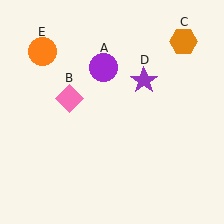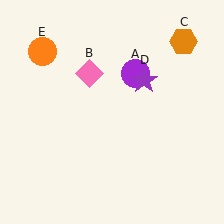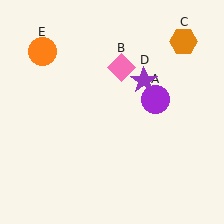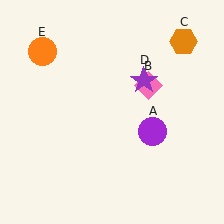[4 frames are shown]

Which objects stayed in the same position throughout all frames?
Orange hexagon (object C) and purple star (object D) and orange circle (object E) remained stationary.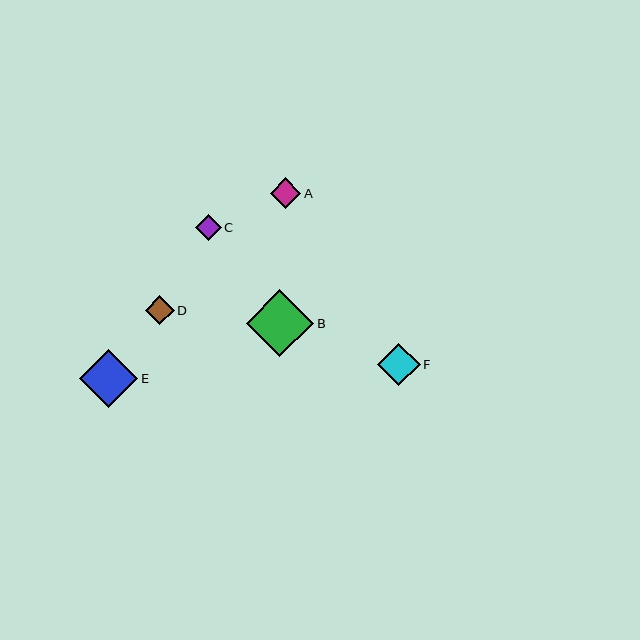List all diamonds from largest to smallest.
From largest to smallest: B, E, F, A, D, C.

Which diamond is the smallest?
Diamond C is the smallest with a size of approximately 26 pixels.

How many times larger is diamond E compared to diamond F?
Diamond E is approximately 1.4 times the size of diamond F.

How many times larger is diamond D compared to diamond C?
Diamond D is approximately 1.1 times the size of diamond C.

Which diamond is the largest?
Diamond B is the largest with a size of approximately 67 pixels.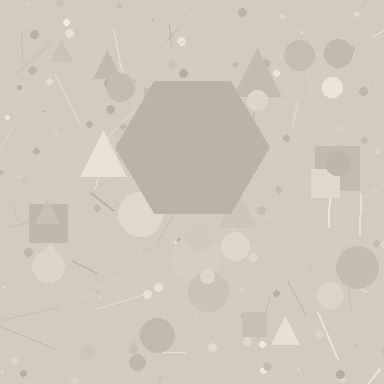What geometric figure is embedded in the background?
A hexagon is embedded in the background.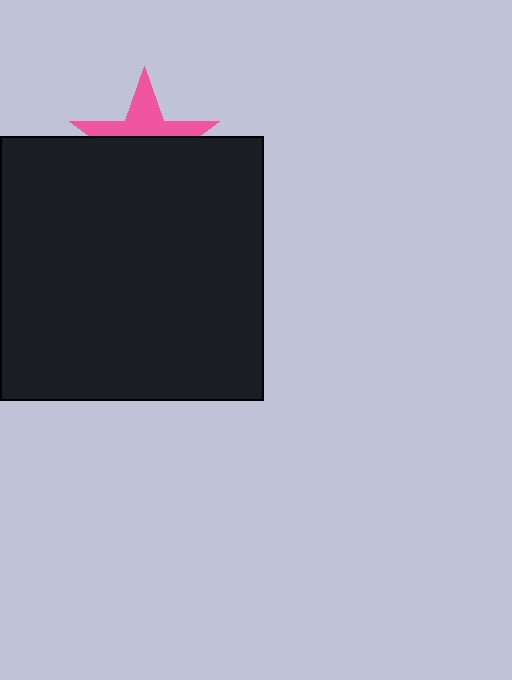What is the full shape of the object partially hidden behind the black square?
The partially hidden object is a pink star.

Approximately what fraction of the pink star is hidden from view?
Roughly 60% of the pink star is hidden behind the black square.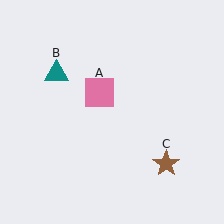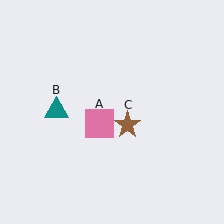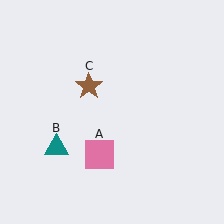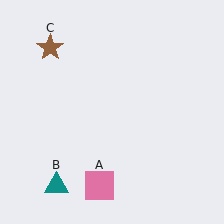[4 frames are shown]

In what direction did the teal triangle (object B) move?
The teal triangle (object B) moved down.